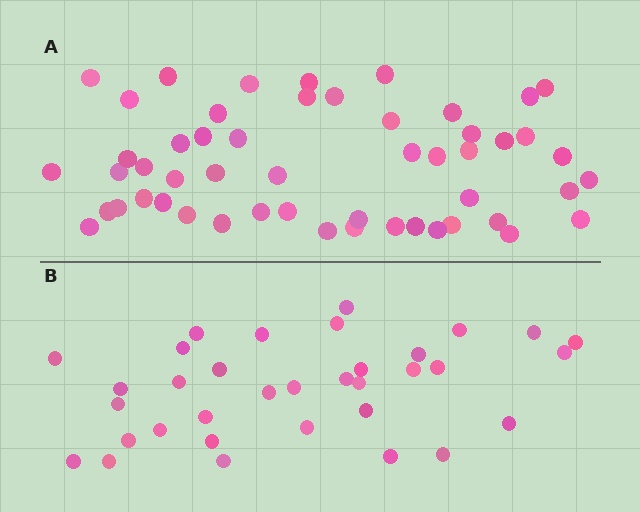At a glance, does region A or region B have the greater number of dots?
Region A (the top region) has more dots.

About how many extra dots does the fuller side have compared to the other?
Region A has approximately 20 more dots than region B.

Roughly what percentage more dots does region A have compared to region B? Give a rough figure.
About 55% more.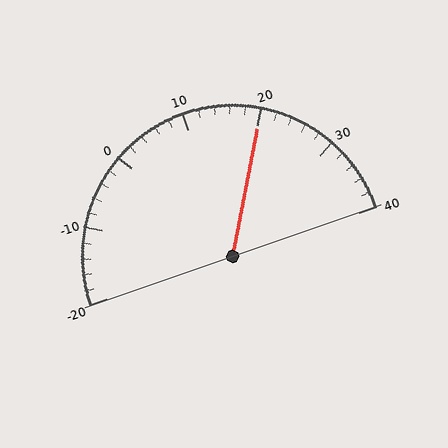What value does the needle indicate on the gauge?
The needle indicates approximately 20.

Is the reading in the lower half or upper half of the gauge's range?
The reading is in the upper half of the range (-20 to 40).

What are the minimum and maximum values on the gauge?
The gauge ranges from -20 to 40.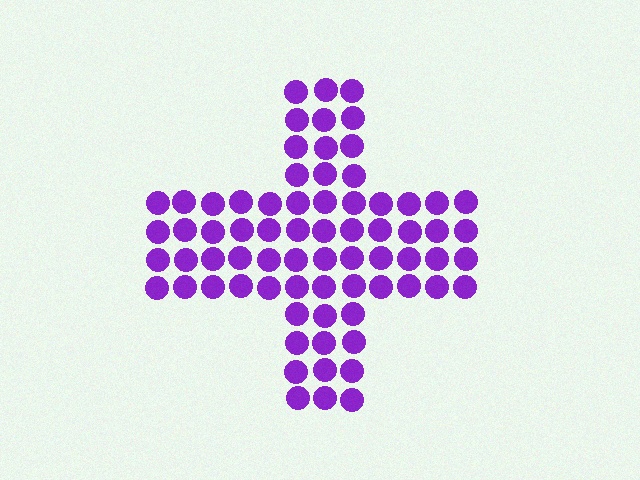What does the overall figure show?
The overall figure shows a cross.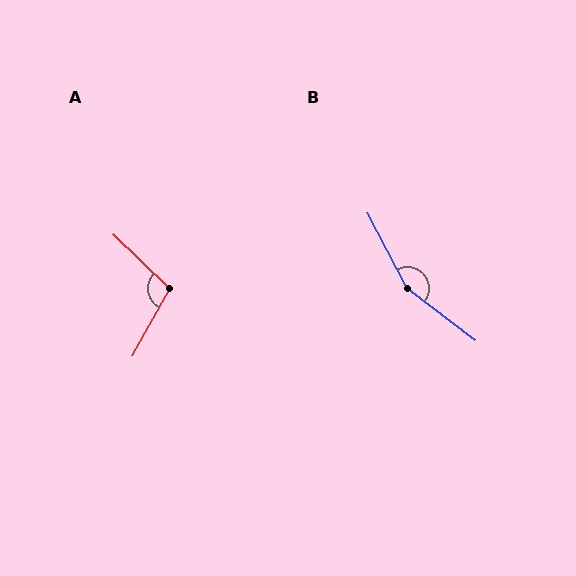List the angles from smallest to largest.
A (105°), B (155°).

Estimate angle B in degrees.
Approximately 155 degrees.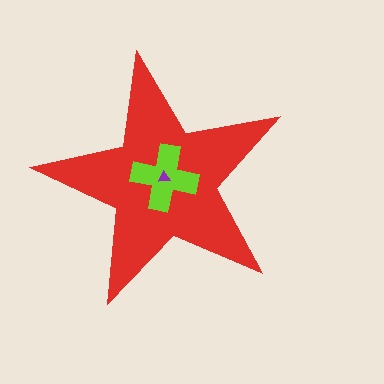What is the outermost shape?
The red star.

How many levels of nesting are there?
3.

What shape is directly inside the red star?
The lime cross.